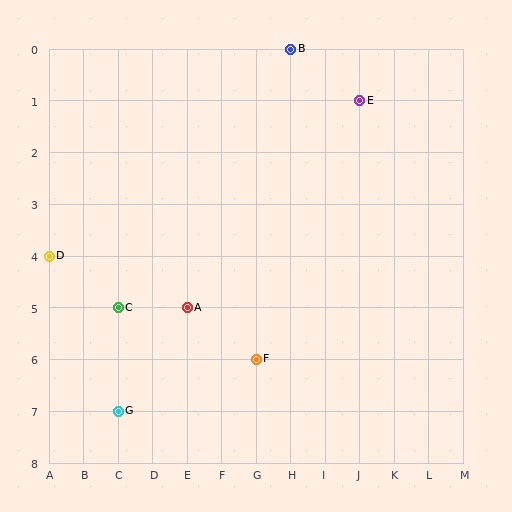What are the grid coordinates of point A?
Point A is at grid coordinates (E, 5).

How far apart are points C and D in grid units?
Points C and D are 2 columns and 1 row apart (about 2.2 grid units diagonally).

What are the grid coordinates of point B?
Point B is at grid coordinates (H, 0).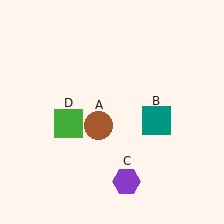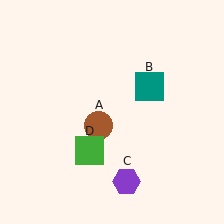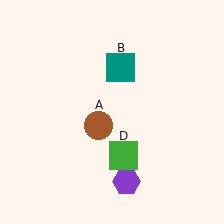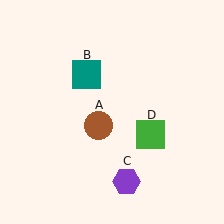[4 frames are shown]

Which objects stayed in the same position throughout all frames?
Brown circle (object A) and purple hexagon (object C) remained stationary.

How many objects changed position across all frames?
2 objects changed position: teal square (object B), green square (object D).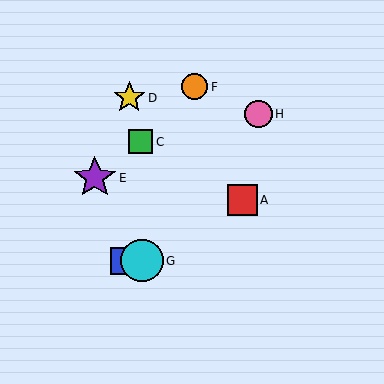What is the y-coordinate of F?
Object F is at y≈87.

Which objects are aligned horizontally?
Objects B, G are aligned horizontally.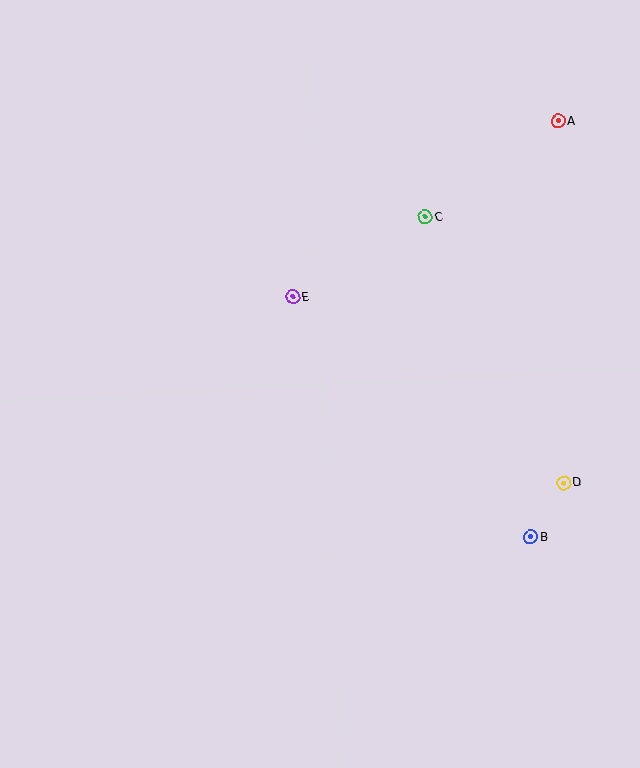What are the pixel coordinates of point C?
Point C is at (425, 217).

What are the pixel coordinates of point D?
Point D is at (564, 483).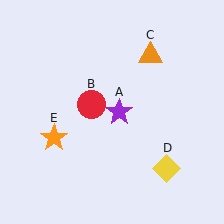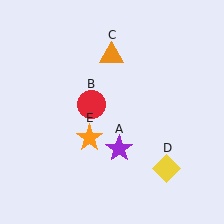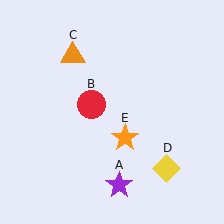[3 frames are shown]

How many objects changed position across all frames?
3 objects changed position: purple star (object A), orange triangle (object C), orange star (object E).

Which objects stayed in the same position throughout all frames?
Red circle (object B) and yellow diamond (object D) remained stationary.